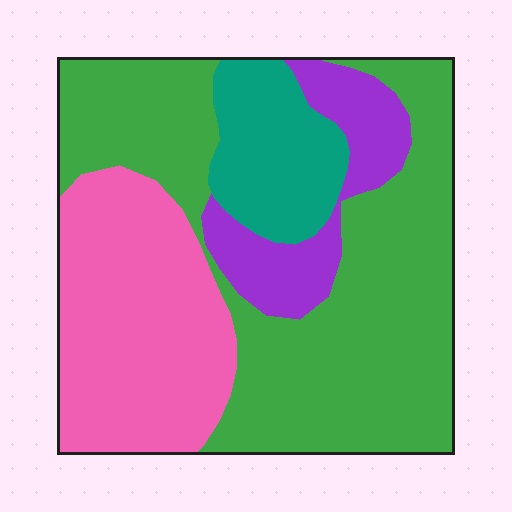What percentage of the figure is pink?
Pink covers 27% of the figure.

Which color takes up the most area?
Green, at roughly 50%.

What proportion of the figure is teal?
Teal takes up less than a quarter of the figure.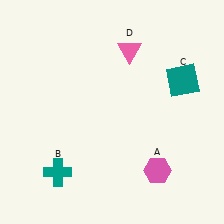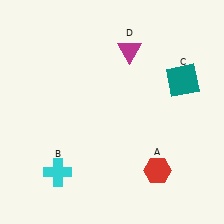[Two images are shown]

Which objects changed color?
A changed from pink to red. B changed from teal to cyan. D changed from pink to magenta.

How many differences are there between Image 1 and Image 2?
There are 3 differences between the two images.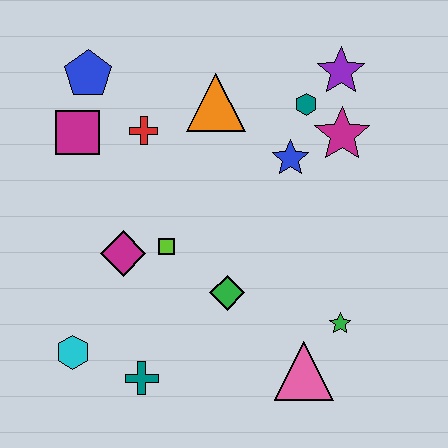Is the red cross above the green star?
Yes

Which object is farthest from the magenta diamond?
The purple star is farthest from the magenta diamond.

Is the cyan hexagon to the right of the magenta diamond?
No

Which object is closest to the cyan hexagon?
The teal cross is closest to the cyan hexagon.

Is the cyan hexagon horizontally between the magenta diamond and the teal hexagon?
No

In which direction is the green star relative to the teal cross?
The green star is to the right of the teal cross.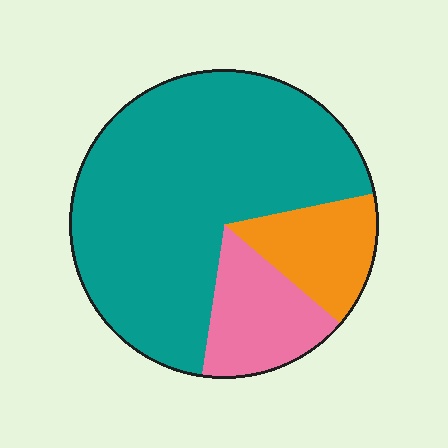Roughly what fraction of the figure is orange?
Orange takes up less than a quarter of the figure.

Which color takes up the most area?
Teal, at roughly 70%.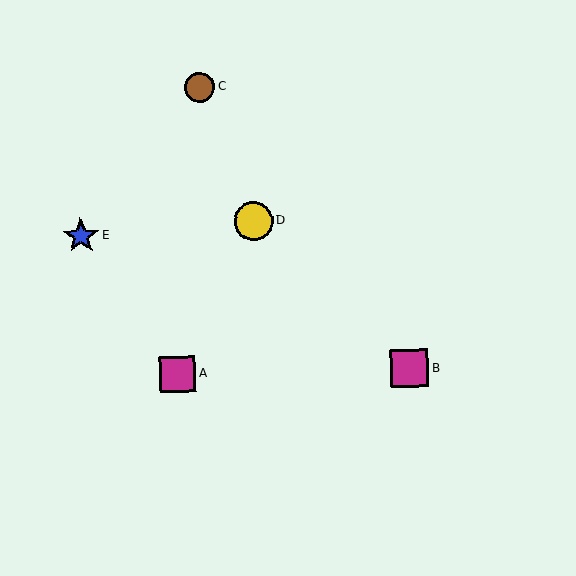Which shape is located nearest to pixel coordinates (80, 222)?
The blue star (labeled E) at (81, 236) is nearest to that location.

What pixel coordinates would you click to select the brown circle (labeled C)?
Click at (200, 87) to select the brown circle C.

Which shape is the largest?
The yellow circle (labeled D) is the largest.